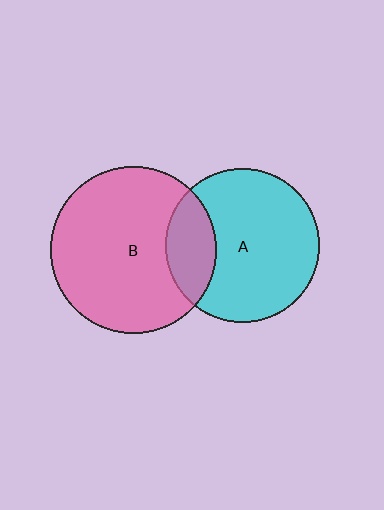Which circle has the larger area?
Circle B (pink).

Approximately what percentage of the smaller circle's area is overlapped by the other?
Approximately 20%.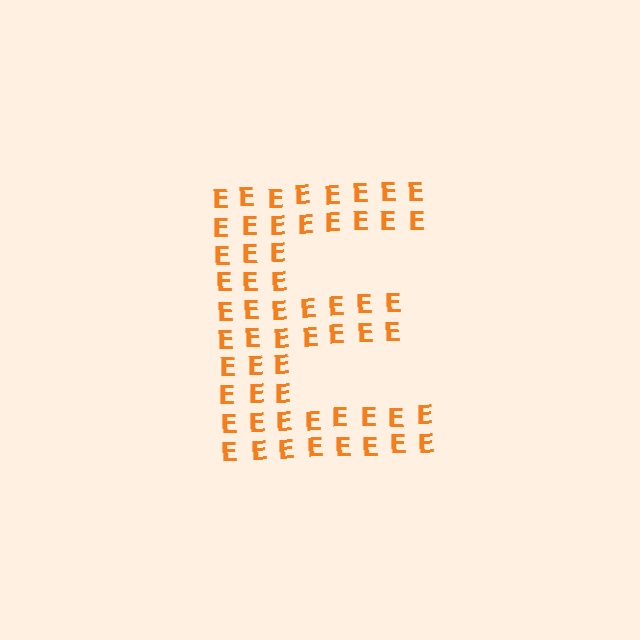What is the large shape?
The large shape is the letter E.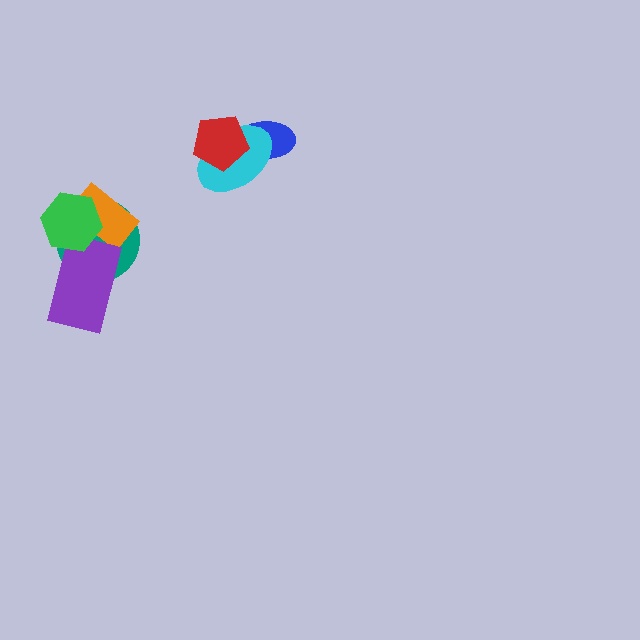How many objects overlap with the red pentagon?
2 objects overlap with the red pentagon.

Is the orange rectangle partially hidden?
Yes, it is partially covered by another shape.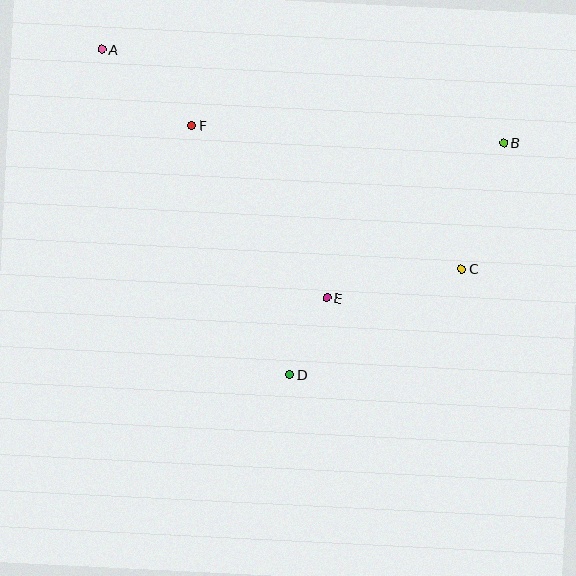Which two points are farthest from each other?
Points A and C are farthest from each other.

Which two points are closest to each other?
Points D and E are closest to each other.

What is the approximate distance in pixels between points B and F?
The distance between B and F is approximately 312 pixels.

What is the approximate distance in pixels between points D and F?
The distance between D and F is approximately 268 pixels.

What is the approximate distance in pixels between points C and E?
The distance between C and E is approximately 138 pixels.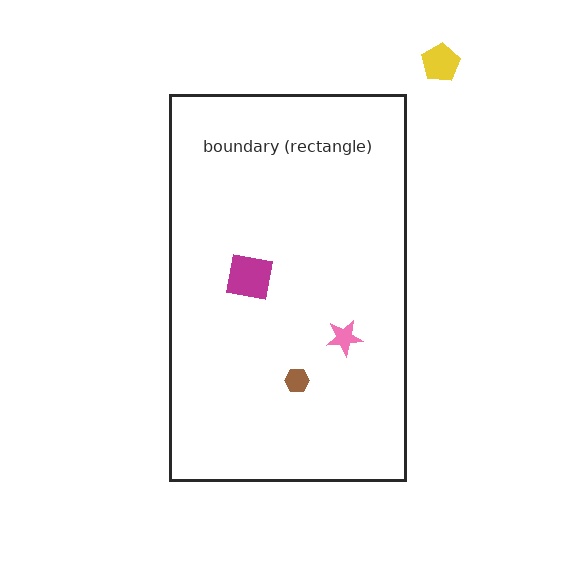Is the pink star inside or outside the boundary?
Inside.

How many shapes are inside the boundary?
3 inside, 1 outside.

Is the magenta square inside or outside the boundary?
Inside.